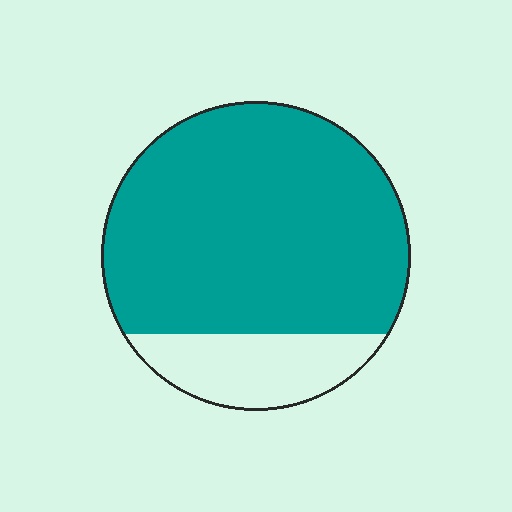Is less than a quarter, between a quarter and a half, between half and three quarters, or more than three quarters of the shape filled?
More than three quarters.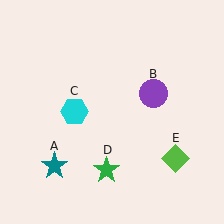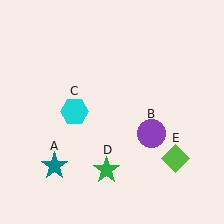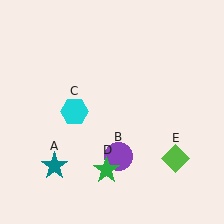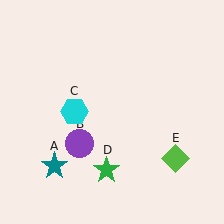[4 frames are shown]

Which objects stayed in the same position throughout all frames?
Teal star (object A) and cyan hexagon (object C) and green star (object D) and lime diamond (object E) remained stationary.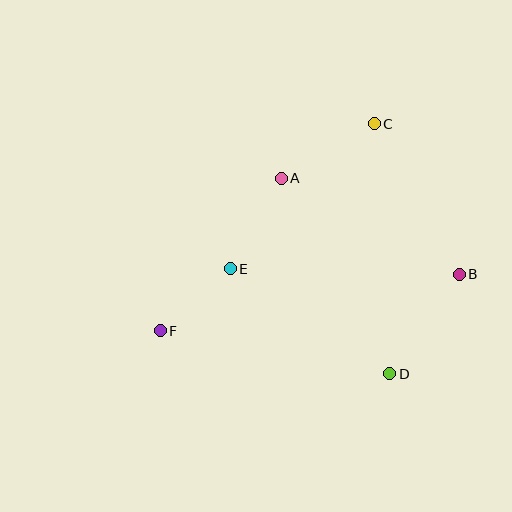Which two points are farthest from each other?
Points B and F are farthest from each other.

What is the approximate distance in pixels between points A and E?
The distance between A and E is approximately 104 pixels.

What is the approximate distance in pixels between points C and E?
The distance between C and E is approximately 204 pixels.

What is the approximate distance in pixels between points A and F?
The distance between A and F is approximately 195 pixels.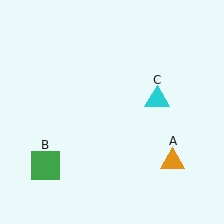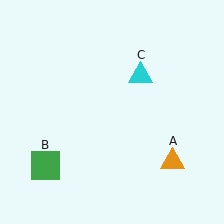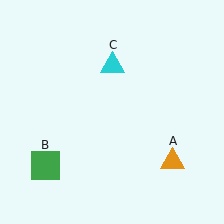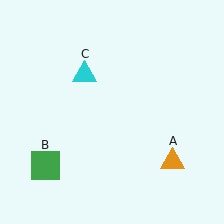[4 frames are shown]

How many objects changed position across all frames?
1 object changed position: cyan triangle (object C).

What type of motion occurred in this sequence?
The cyan triangle (object C) rotated counterclockwise around the center of the scene.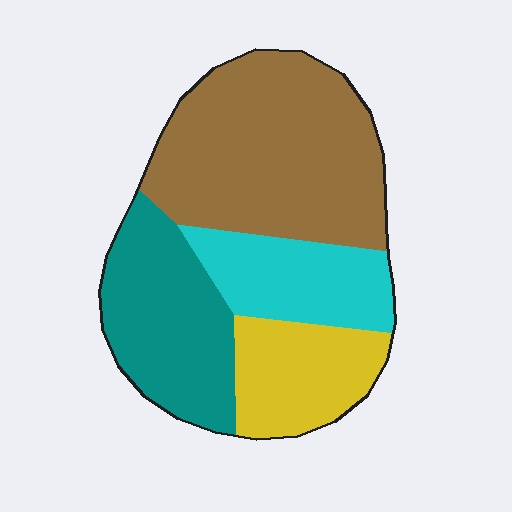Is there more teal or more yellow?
Teal.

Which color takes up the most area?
Brown, at roughly 40%.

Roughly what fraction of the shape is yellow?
Yellow takes up about one sixth (1/6) of the shape.